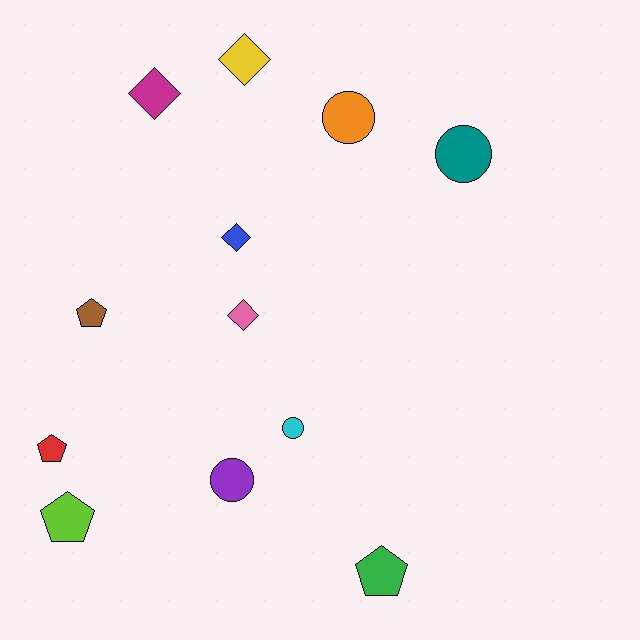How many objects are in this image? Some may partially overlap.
There are 12 objects.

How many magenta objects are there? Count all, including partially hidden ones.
There is 1 magenta object.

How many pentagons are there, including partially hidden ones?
There are 4 pentagons.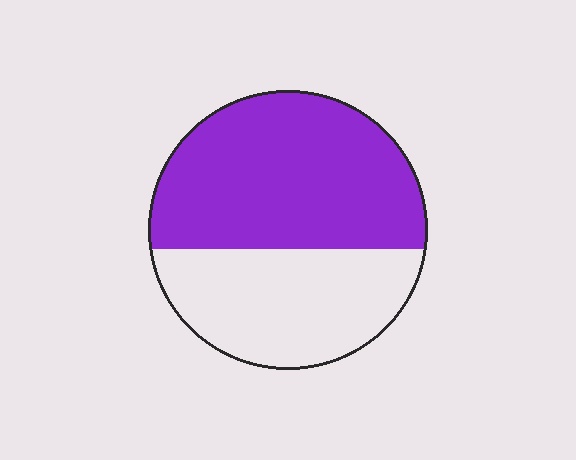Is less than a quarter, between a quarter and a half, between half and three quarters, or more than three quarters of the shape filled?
Between half and three quarters.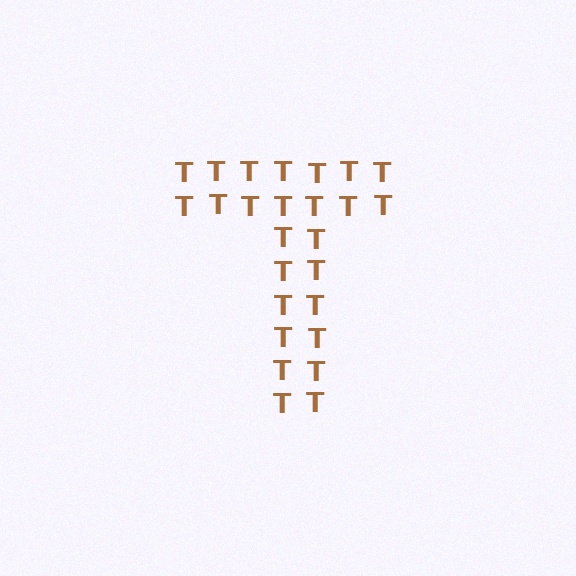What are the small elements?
The small elements are letter T's.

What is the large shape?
The large shape is the letter T.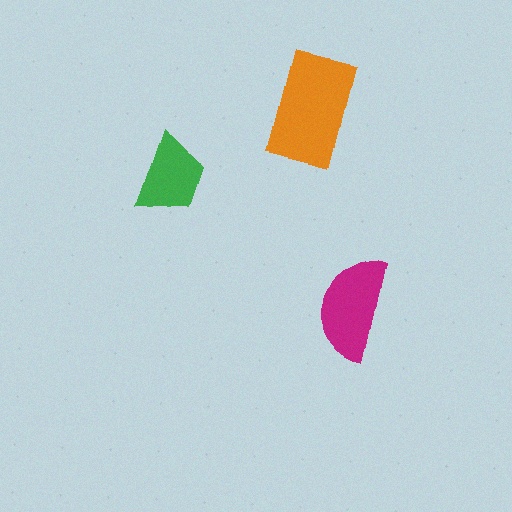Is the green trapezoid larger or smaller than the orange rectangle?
Smaller.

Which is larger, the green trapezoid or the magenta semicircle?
The magenta semicircle.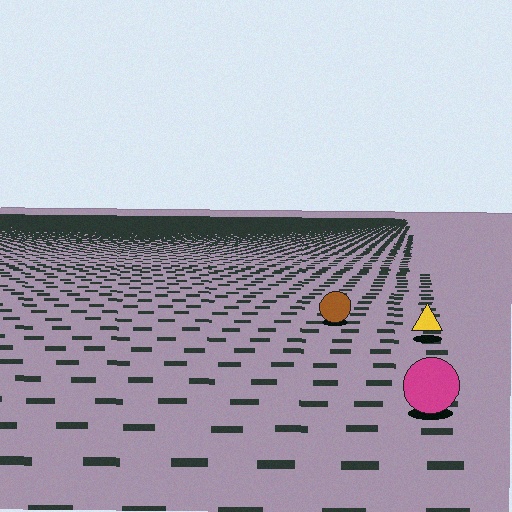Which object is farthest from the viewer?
The brown circle is farthest from the viewer. It appears smaller and the ground texture around it is denser.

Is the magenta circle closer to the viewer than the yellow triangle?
Yes. The magenta circle is closer — you can tell from the texture gradient: the ground texture is coarser near it.